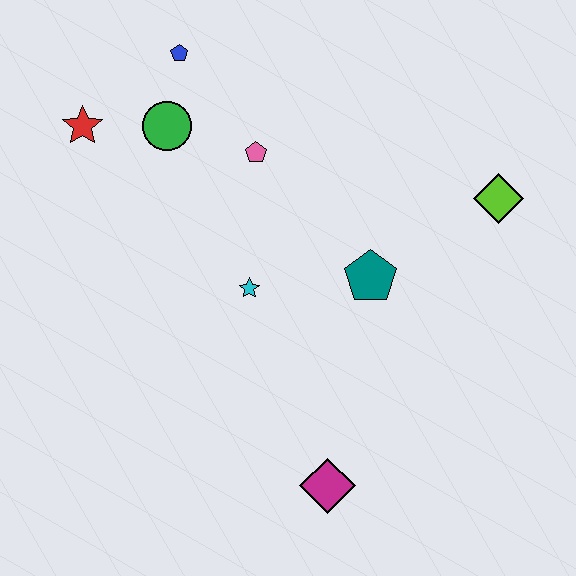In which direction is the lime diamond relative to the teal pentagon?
The lime diamond is to the right of the teal pentagon.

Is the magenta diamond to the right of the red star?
Yes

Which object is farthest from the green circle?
The magenta diamond is farthest from the green circle.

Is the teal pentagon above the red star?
No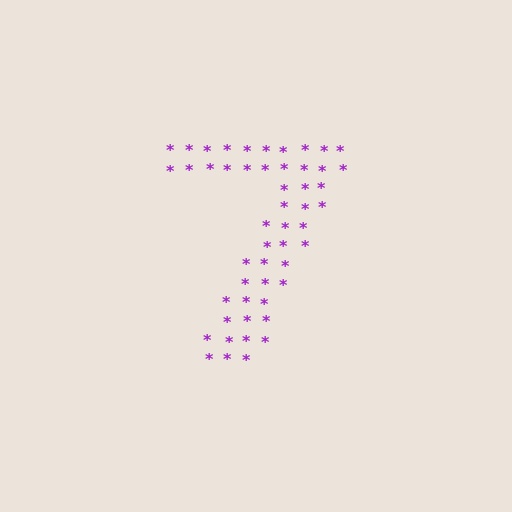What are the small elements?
The small elements are asterisks.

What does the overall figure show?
The overall figure shows the digit 7.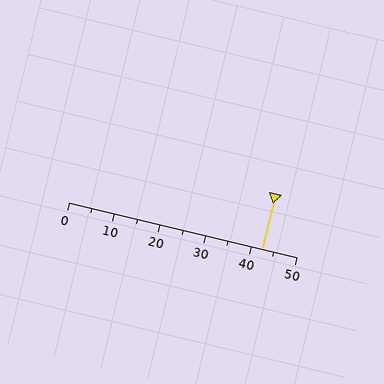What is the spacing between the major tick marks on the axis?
The major ticks are spaced 10 apart.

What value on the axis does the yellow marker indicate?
The marker indicates approximately 42.5.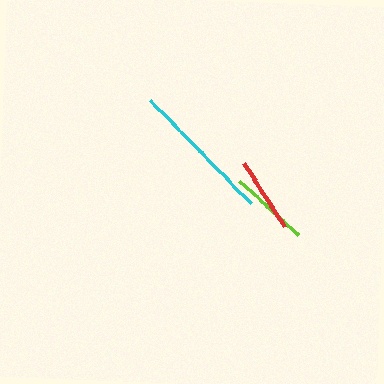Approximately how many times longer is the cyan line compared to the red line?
The cyan line is approximately 1.9 times the length of the red line.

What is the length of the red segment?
The red segment is approximately 76 pixels long.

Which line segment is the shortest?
The red line is the shortest at approximately 76 pixels.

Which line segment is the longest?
The cyan line is the longest at approximately 143 pixels.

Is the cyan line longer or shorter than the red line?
The cyan line is longer than the red line.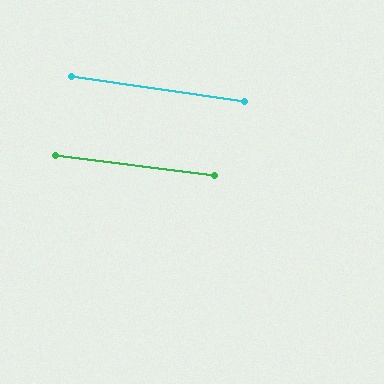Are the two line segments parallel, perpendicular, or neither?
Parallel — their directions differ by only 0.7°.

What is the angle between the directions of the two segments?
Approximately 1 degree.